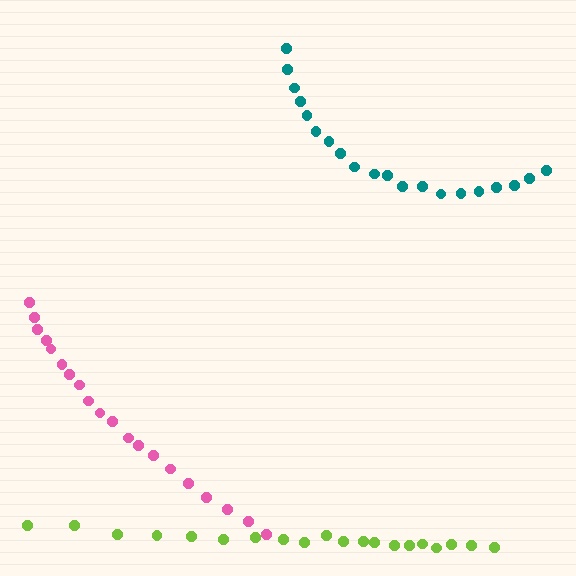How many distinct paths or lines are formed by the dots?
There are 3 distinct paths.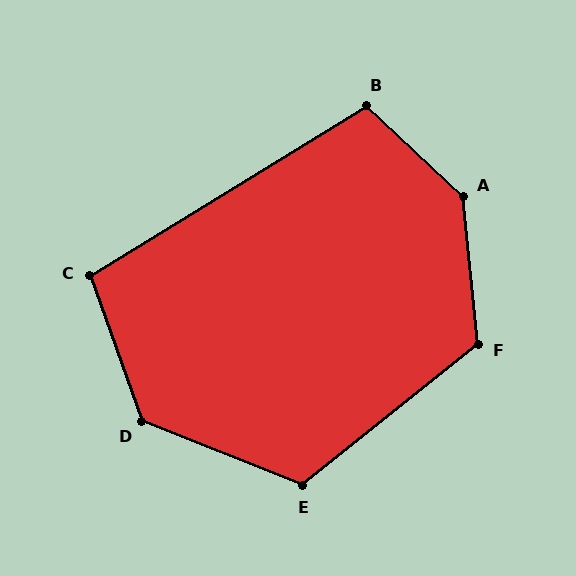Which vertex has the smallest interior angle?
C, at approximately 102 degrees.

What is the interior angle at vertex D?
Approximately 131 degrees (obtuse).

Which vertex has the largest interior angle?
A, at approximately 138 degrees.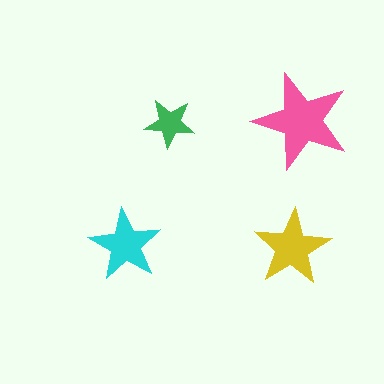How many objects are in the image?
There are 4 objects in the image.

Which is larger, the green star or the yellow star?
The yellow one.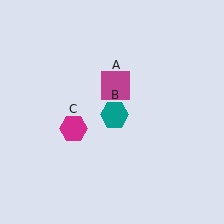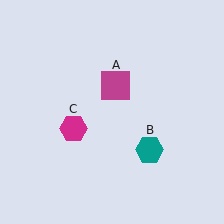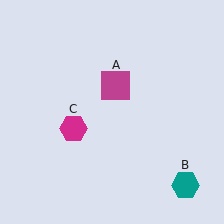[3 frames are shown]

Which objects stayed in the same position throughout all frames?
Magenta square (object A) and magenta hexagon (object C) remained stationary.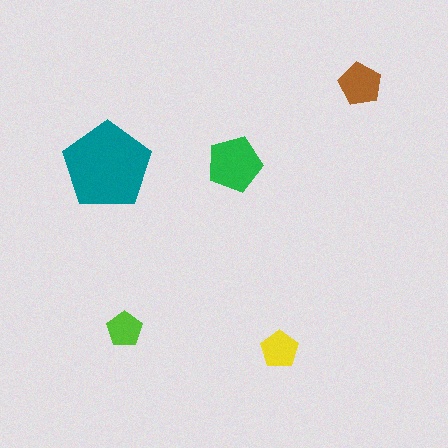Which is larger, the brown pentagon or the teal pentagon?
The teal one.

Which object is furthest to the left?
The teal pentagon is leftmost.